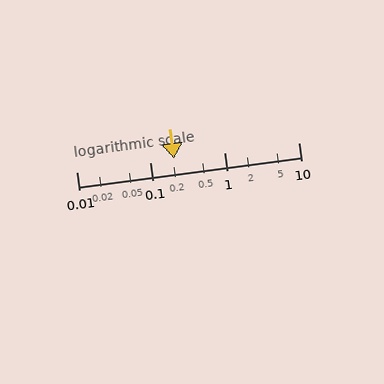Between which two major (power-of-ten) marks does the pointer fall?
The pointer is between 0.1 and 1.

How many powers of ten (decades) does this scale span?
The scale spans 3 decades, from 0.01 to 10.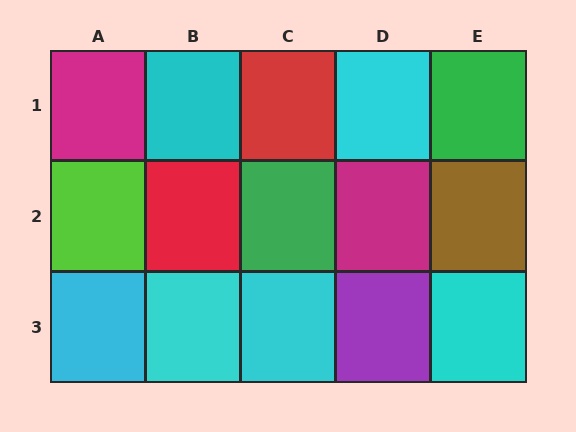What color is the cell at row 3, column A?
Cyan.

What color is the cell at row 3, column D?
Purple.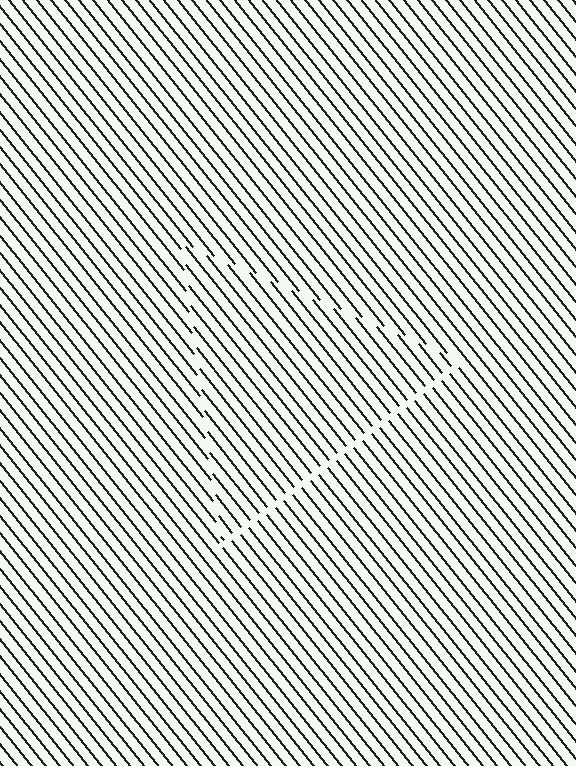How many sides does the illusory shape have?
3 sides — the line-ends trace a triangle.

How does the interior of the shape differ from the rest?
The interior of the shape contains the same grating, shifted by half a period — the contour is defined by the phase discontinuity where line-ends from the inner and outer gratings abut.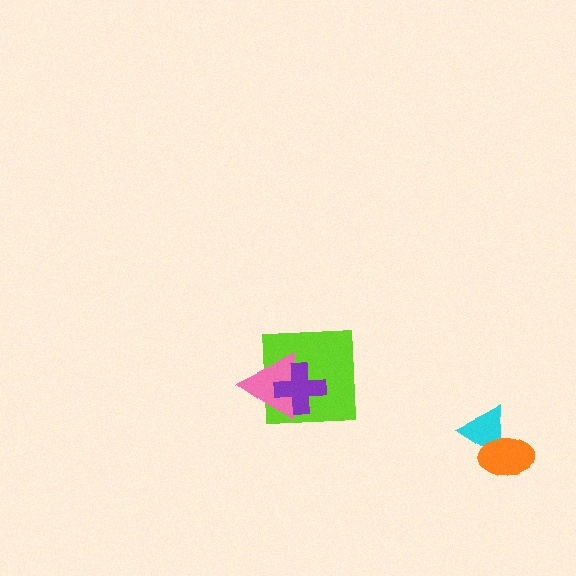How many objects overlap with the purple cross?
2 objects overlap with the purple cross.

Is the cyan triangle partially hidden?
Yes, it is partially covered by another shape.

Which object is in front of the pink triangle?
The purple cross is in front of the pink triangle.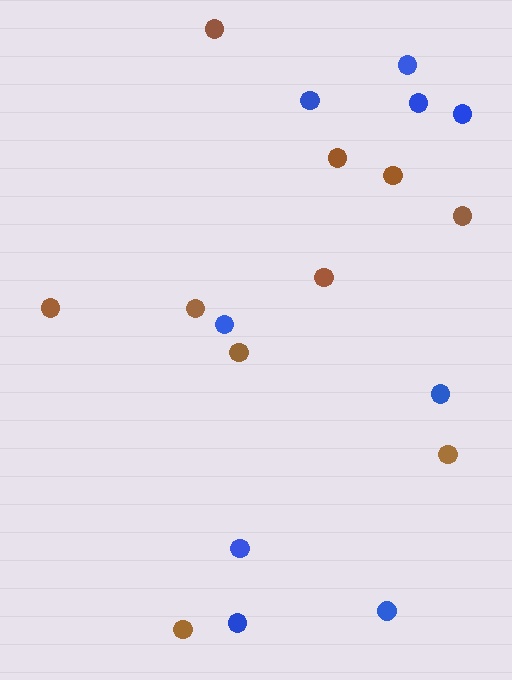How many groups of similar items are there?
There are 2 groups: one group of brown circles (10) and one group of blue circles (9).